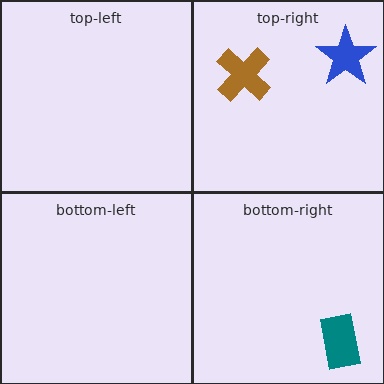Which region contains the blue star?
The top-right region.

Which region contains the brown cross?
The top-right region.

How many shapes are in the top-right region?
2.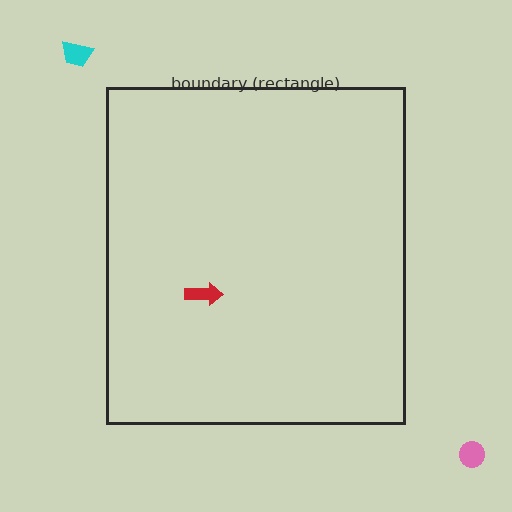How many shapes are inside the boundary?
1 inside, 2 outside.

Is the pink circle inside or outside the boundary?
Outside.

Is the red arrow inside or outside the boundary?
Inside.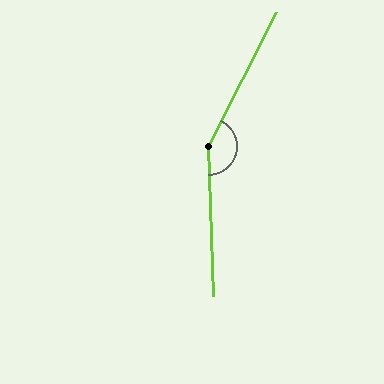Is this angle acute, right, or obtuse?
It is obtuse.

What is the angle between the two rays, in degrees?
Approximately 151 degrees.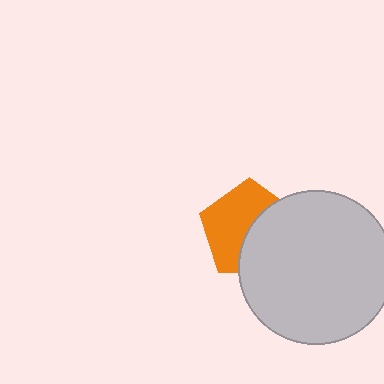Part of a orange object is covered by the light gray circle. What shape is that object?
It is a pentagon.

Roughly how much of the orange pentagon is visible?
About half of it is visible (roughly 54%).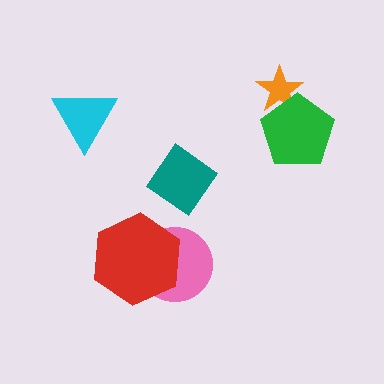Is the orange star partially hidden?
Yes, it is partially covered by another shape.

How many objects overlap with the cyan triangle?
0 objects overlap with the cyan triangle.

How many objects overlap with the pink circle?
1 object overlaps with the pink circle.